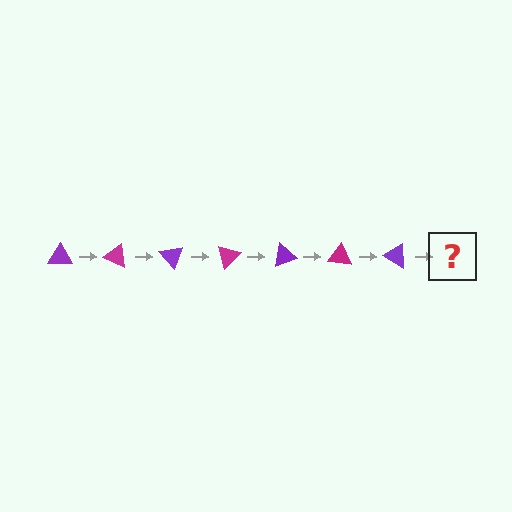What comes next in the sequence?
The next element should be a magenta triangle, rotated 175 degrees from the start.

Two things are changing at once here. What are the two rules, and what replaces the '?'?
The two rules are that it rotates 25 degrees each step and the color cycles through purple and magenta. The '?' should be a magenta triangle, rotated 175 degrees from the start.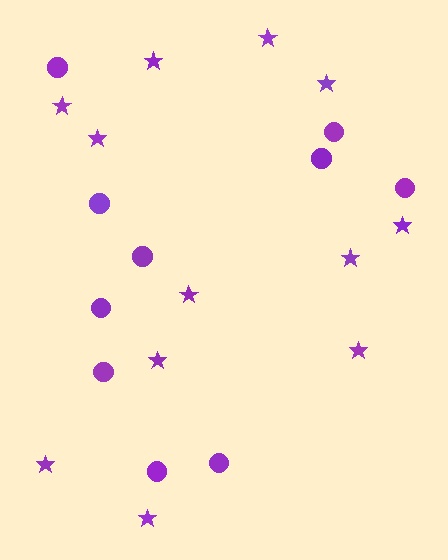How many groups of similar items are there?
There are 2 groups: one group of circles (10) and one group of stars (12).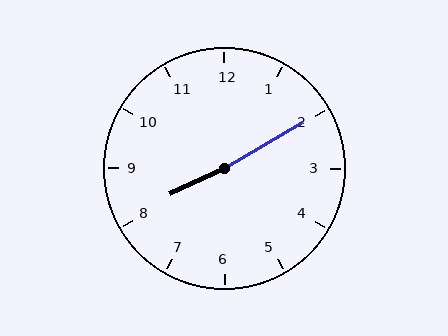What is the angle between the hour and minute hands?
Approximately 175 degrees.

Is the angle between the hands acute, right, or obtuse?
It is obtuse.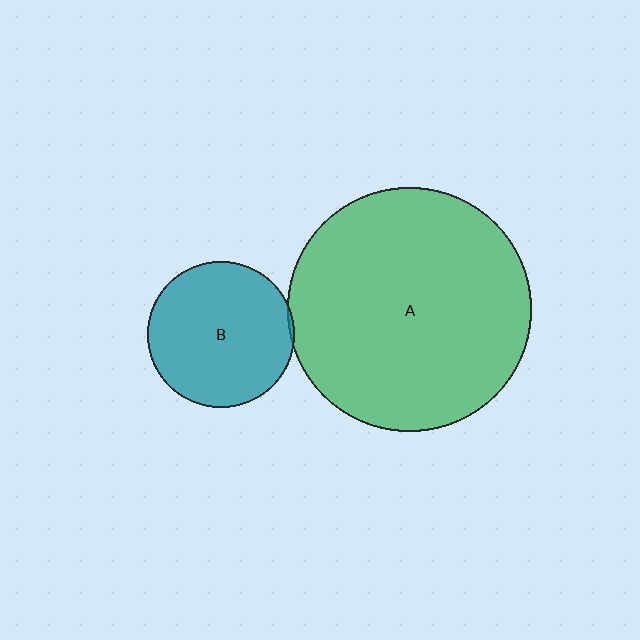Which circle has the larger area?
Circle A (green).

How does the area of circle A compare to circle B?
Approximately 2.8 times.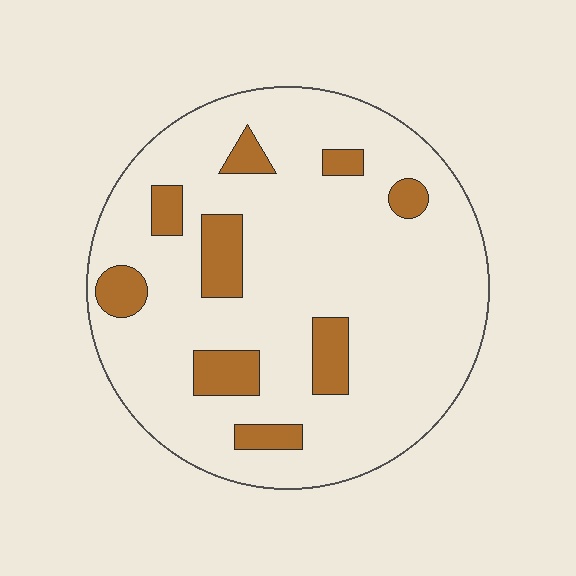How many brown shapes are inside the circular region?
9.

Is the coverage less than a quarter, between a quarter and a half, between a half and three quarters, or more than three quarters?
Less than a quarter.